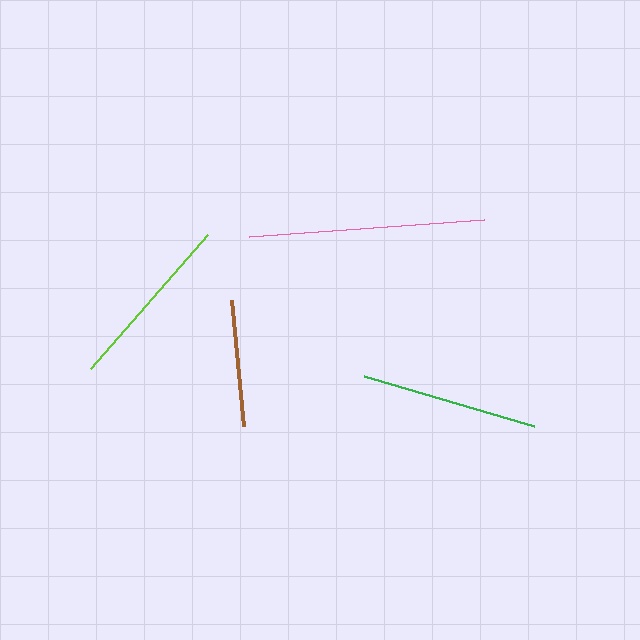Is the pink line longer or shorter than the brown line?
The pink line is longer than the brown line.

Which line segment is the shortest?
The brown line is the shortest at approximately 127 pixels.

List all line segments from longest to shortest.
From longest to shortest: pink, lime, green, brown.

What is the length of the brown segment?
The brown segment is approximately 127 pixels long.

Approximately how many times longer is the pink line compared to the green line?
The pink line is approximately 1.3 times the length of the green line.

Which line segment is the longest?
The pink line is the longest at approximately 235 pixels.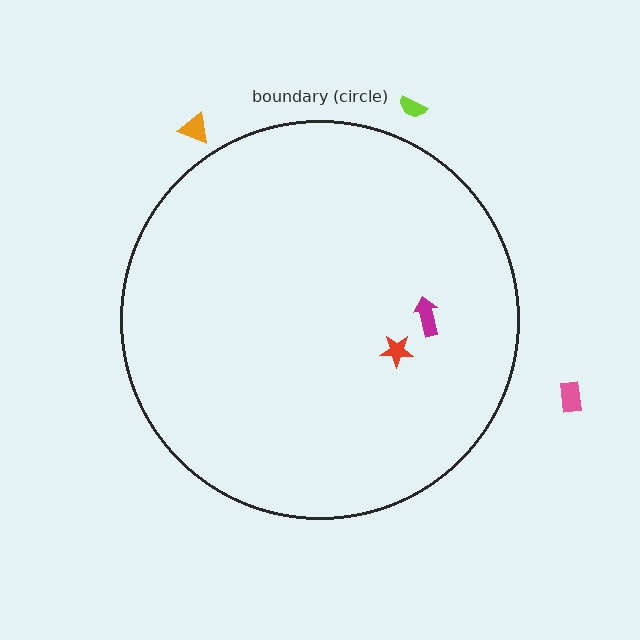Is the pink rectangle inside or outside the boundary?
Outside.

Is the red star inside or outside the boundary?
Inside.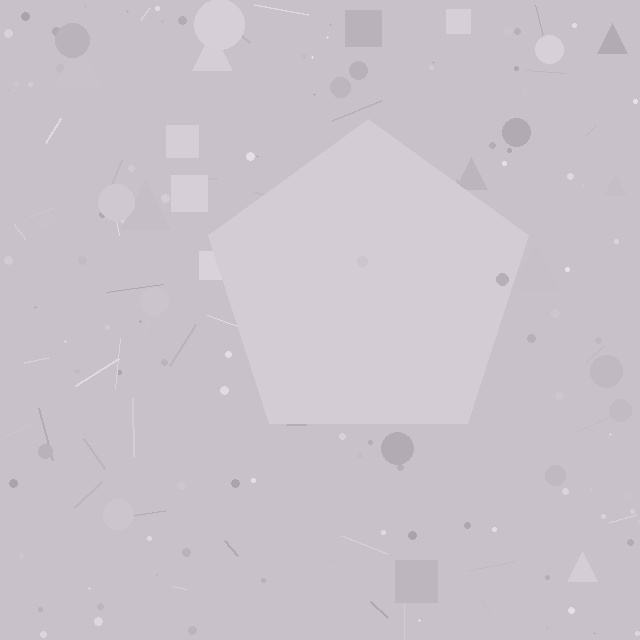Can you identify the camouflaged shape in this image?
The camouflaged shape is a pentagon.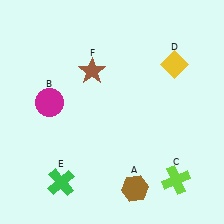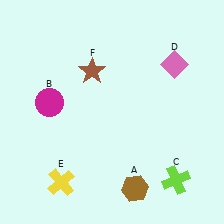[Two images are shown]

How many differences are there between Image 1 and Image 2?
There are 2 differences between the two images.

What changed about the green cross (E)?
In Image 1, E is green. In Image 2, it changed to yellow.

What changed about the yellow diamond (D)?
In Image 1, D is yellow. In Image 2, it changed to pink.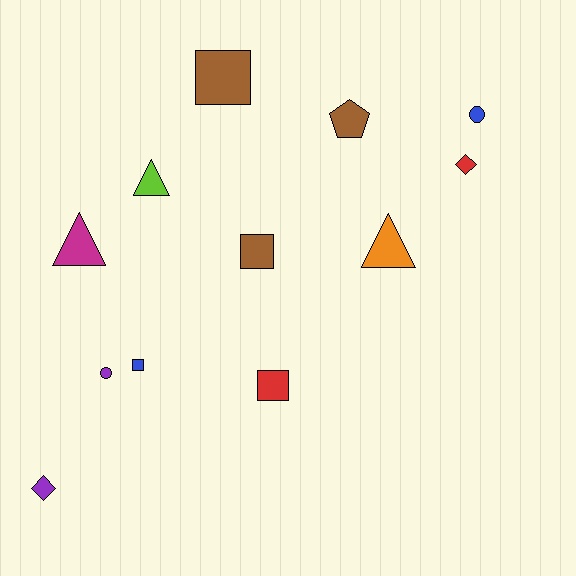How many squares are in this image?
There are 4 squares.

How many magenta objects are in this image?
There is 1 magenta object.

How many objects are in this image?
There are 12 objects.